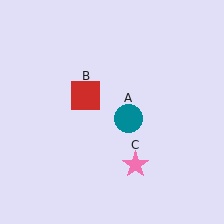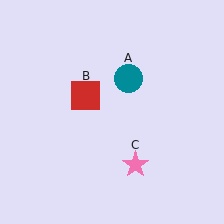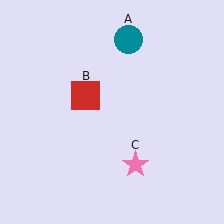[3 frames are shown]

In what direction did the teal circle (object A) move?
The teal circle (object A) moved up.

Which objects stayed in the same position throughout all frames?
Red square (object B) and pink star (object C) remained stationary.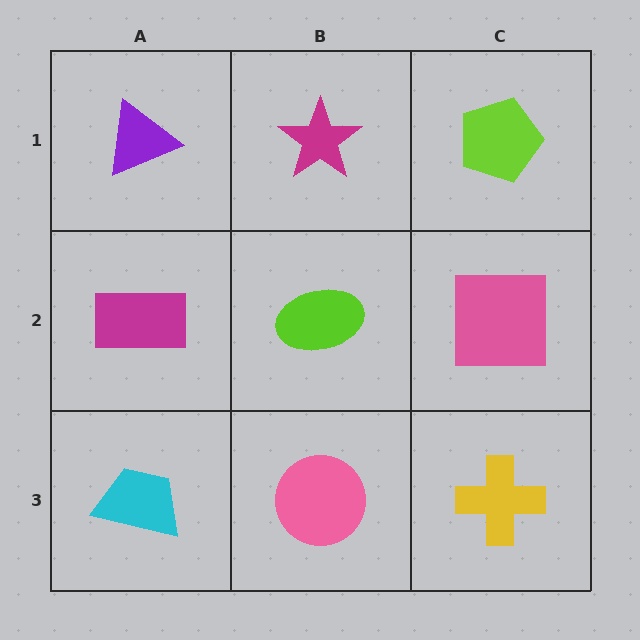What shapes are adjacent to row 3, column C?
A pink square (row 2, column C), a pink circle (row 3, column B).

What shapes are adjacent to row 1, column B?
A lime ellipse (row 2, column B), a purple triangle (row 1, column A), a lime pentagon (row 1, column C).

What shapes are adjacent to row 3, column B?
A lime ellipse (row 2, column B), a cyan trapezoid (row 3, column A), a yellow cross (row 3, column C).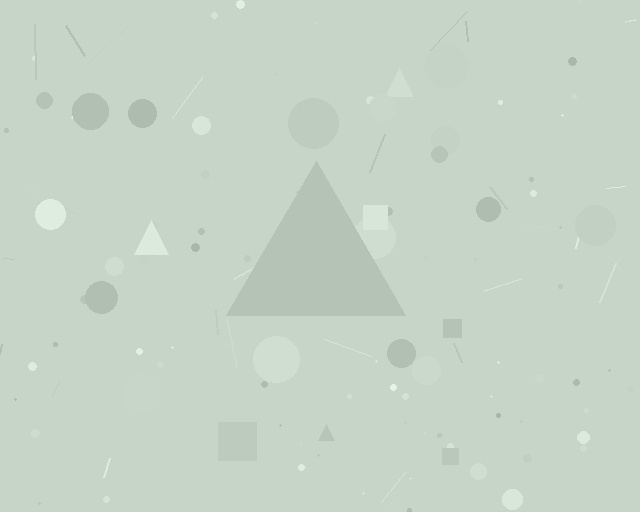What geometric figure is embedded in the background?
A triangle is embedded in the background.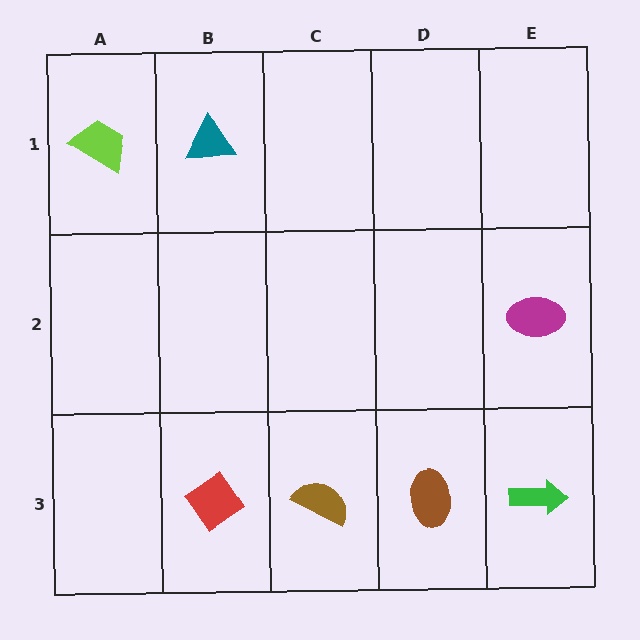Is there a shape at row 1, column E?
No, that cell is empty.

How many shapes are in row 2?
1 shape.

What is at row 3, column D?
A brown ellipse.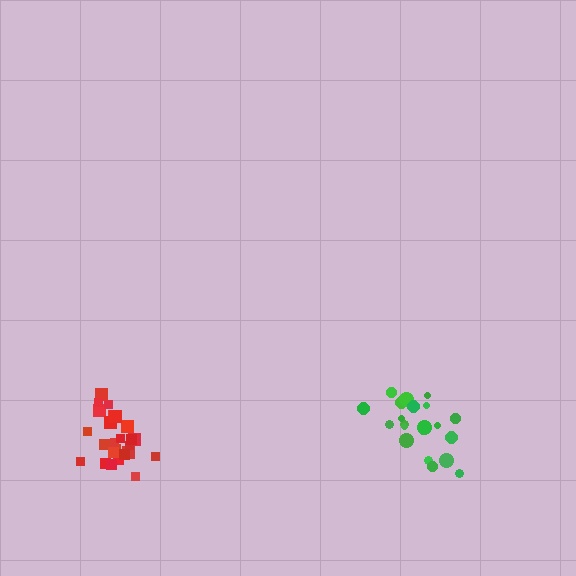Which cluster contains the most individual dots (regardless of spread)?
Red (25).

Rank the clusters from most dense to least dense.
red, green.